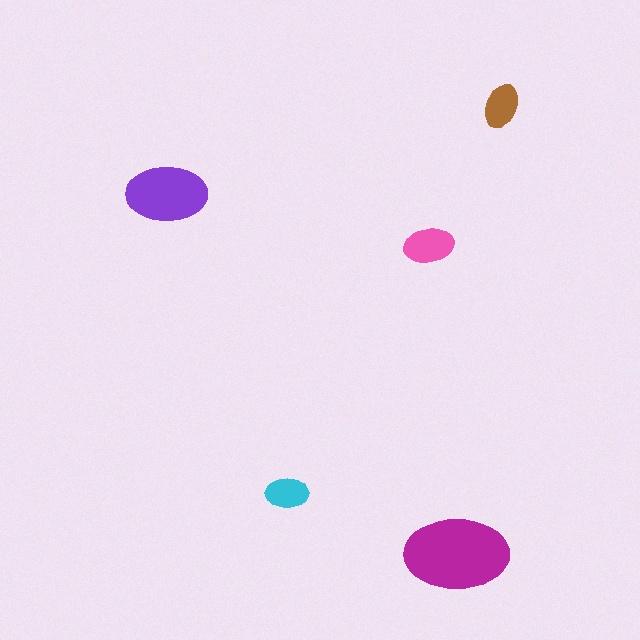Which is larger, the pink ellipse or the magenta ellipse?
The magenta one.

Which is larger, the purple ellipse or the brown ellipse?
The purple one.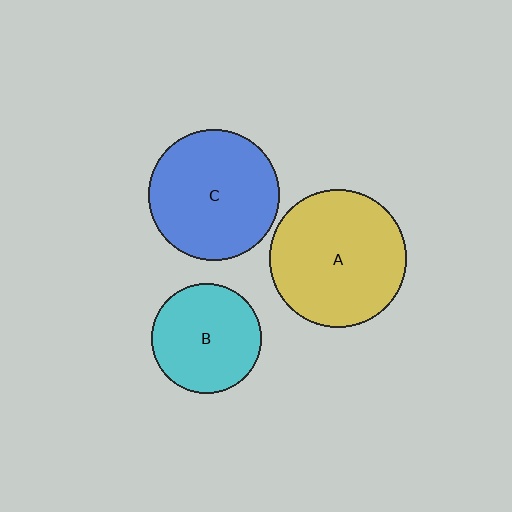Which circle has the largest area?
Circle A (yellow).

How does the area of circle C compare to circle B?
Approximately 1.4 times.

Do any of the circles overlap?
No, none of the circles overlap.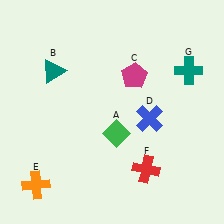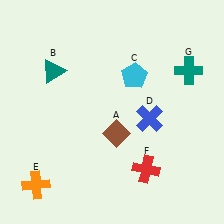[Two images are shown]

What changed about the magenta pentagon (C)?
In Image 1, C is magenta. In Image 2, it changed to cyan.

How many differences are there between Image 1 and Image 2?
There are 2 differences between the two images.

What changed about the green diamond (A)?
In Image 1, A is green. In Image 2, it changed to brown.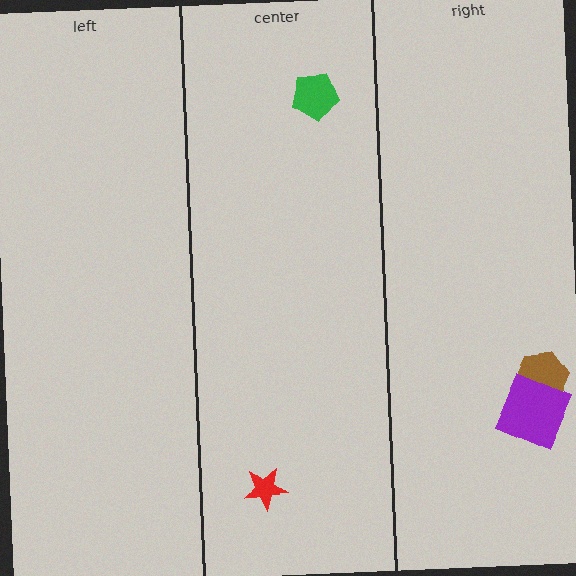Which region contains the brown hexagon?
The right region.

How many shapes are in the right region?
2.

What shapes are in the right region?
The brown hexagon, the purple square.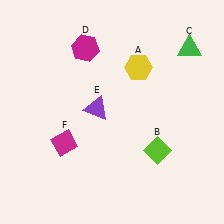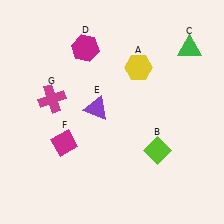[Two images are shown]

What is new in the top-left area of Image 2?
A magenta cross (G) was added in the top-left area of Image 2.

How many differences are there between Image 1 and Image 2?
There is 1 difference between the two images.